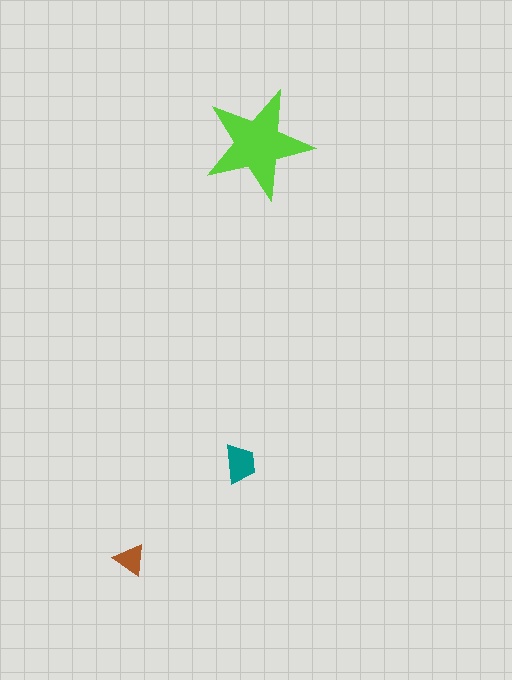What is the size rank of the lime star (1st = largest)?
1st.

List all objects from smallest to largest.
The brown triangle, the teal trapezoid, the lime star.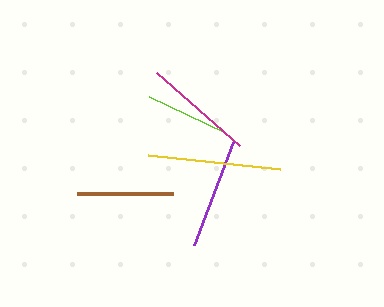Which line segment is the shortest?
The lime line is the shortest at approximately 85 pixels.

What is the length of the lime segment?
The lime segment is approximately 85 pixels long.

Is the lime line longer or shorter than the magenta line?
The magenta line is longer than the lime line.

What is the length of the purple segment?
The purple segment is approximately 111 pixels long.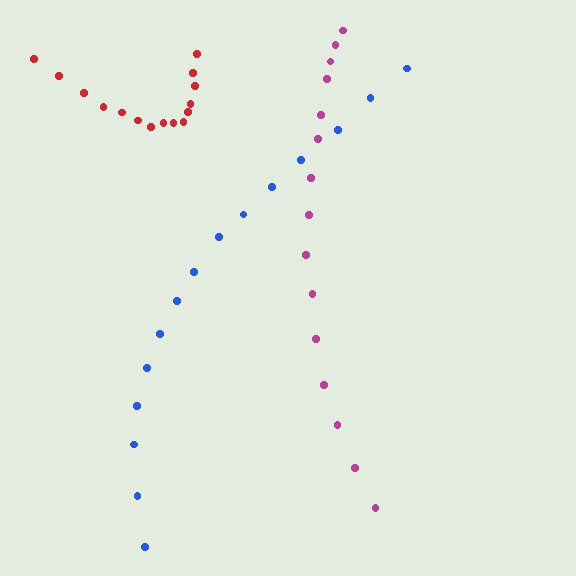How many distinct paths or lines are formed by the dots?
There are 3 distinct paths.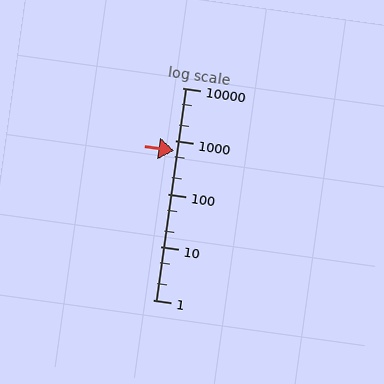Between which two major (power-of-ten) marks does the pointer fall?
The pointer is between 100 and 1000.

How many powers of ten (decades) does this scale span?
The scale spans 4 decades, from 1 to 10000.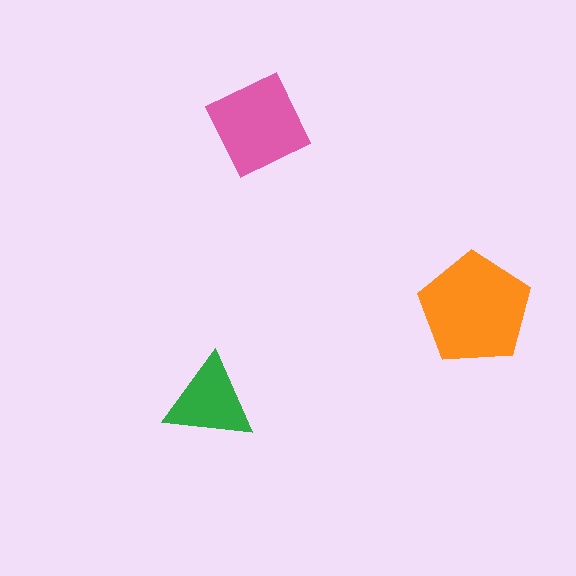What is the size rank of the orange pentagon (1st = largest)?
1st.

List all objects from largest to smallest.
The orange pentagon, the pink diamond, the green triangle.